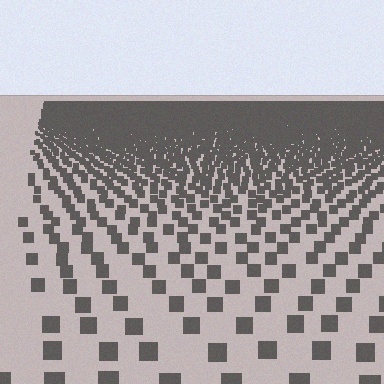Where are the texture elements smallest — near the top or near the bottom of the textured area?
Near the top.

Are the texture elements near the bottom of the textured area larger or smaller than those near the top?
Larger. Near the bottom, elements are closer to the viewer and appear at a bigger on-screen size.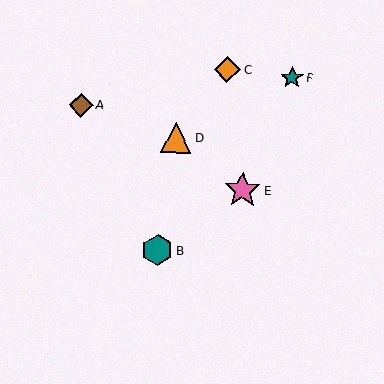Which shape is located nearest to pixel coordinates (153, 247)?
The teal hexagon (labeled B) at (158, 250) is nearest to that location.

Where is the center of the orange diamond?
The center of the orange diamond is at (227, 69).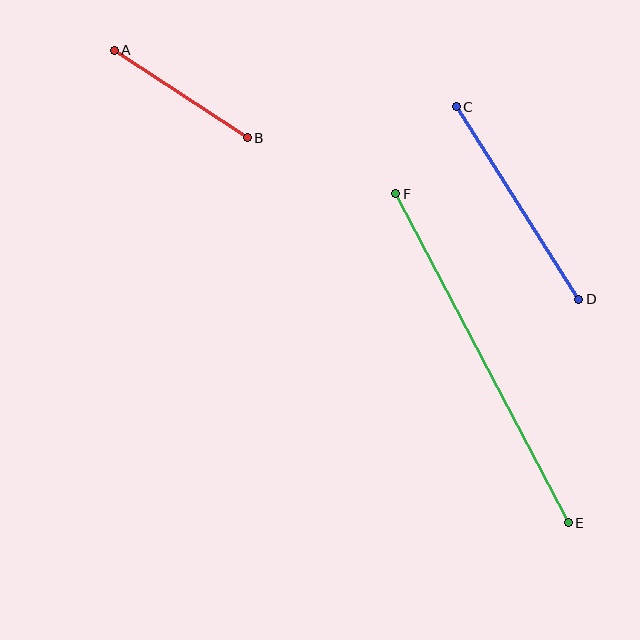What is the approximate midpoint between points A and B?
The midpoint is at approximately (181, 94) pixels.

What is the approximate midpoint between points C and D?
The midpoint is at approximately (518, 203) pixels.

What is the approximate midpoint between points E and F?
The midpoint is at approximately (482, 358) pixels.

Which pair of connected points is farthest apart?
Points E and F are farthest apart.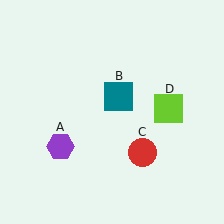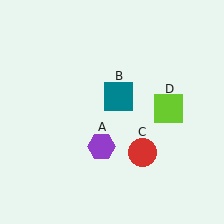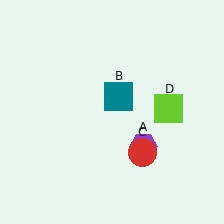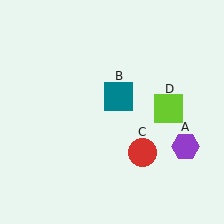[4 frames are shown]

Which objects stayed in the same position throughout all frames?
Teal square (object B) and red circle (object C) and lime square (object D) remained stationary.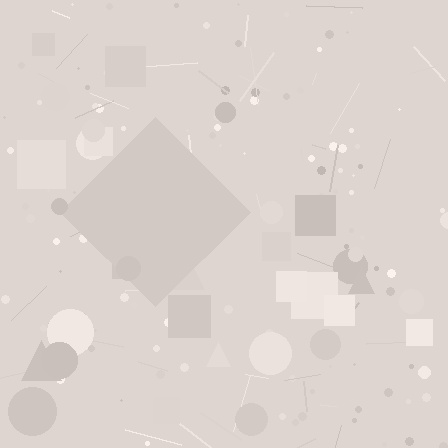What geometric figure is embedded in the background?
A diamond is embedded in the background.